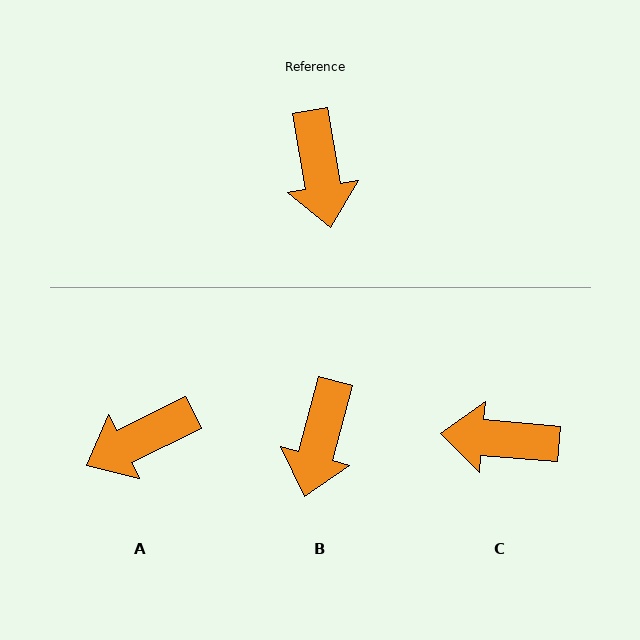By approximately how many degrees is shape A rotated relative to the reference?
Approximately 73 degrees clockwise.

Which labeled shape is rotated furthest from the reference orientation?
C, about 105 degrees away.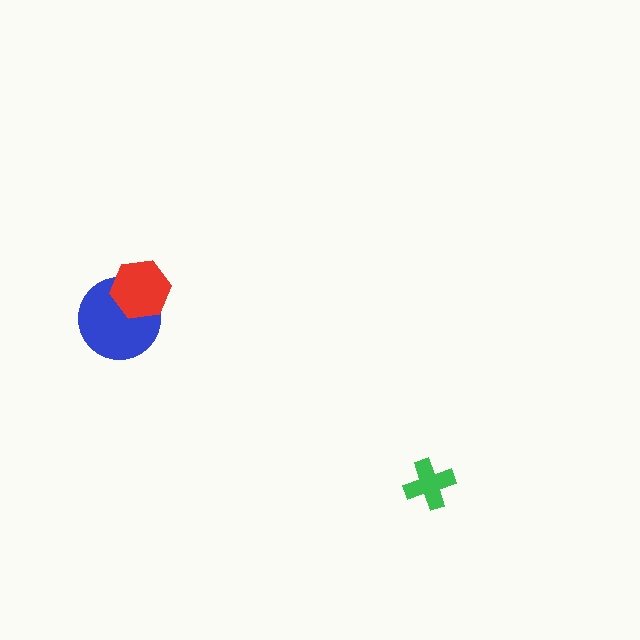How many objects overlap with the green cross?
0 objects overlap with the green cross.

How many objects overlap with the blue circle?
1 object overlaps with the blue circle.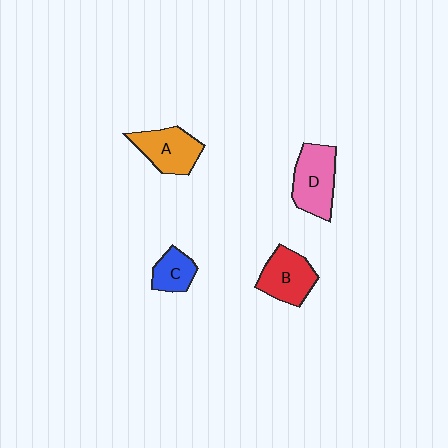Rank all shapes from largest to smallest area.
From largest to smallest: D (pink), A (orange), B (red), C (blue).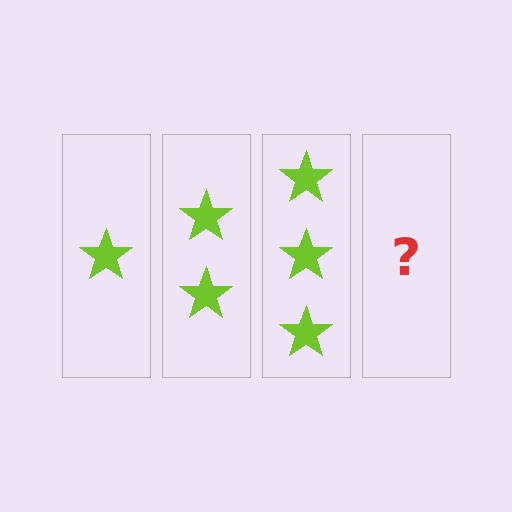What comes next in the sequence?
The next element should be 4 stars.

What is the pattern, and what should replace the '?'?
The pattern is that each step adds one more star. The '?' should be 4 stars.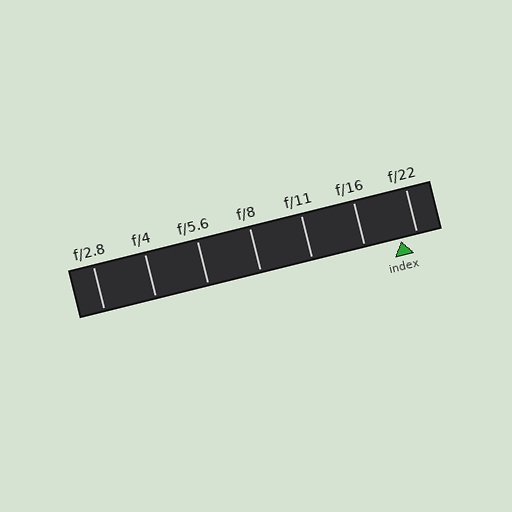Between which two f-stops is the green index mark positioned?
The index mark is between f/16 and f/22.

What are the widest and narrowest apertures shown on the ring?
The widest aperture shown is f/2.8 and the narrowest is f/22.